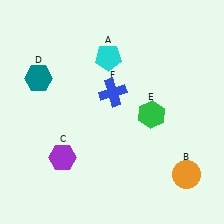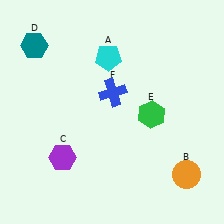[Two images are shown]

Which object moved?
The teal hexagon (D) moved up.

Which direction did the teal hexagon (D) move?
The teal hexagon (D) moved up.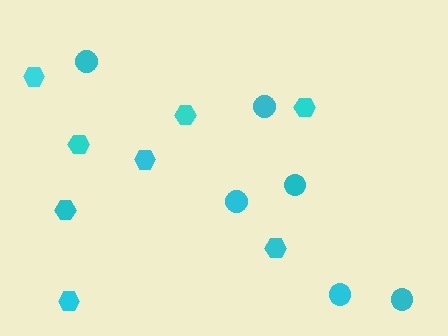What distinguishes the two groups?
There are 2 groups: one group of hexagons (8) and one group of circles (6).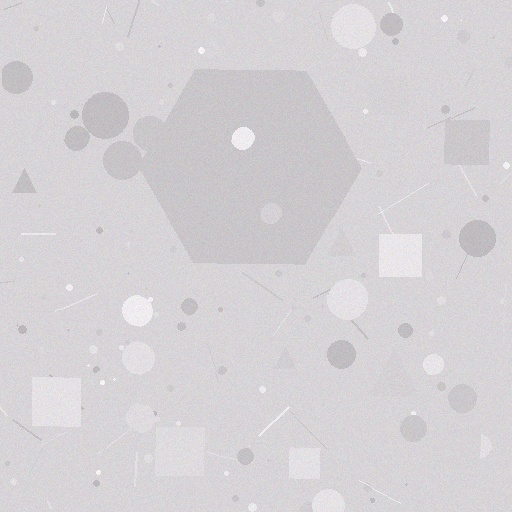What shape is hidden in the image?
A hexagon is hidden in the image.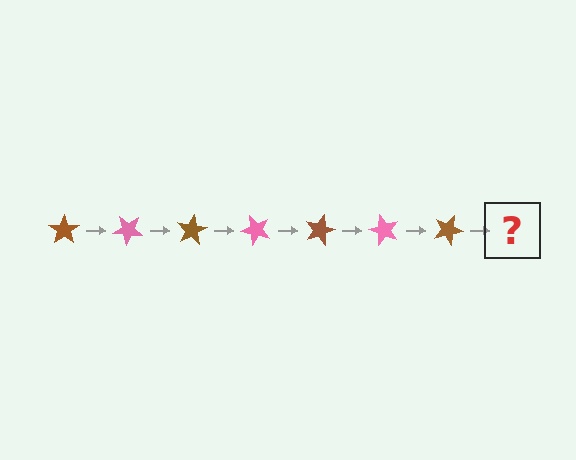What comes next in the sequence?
The next element should be a pink star, rotated 280 degrees from the start.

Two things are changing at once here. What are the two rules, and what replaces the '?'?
The two rules are that it rotates 40 degrees each step and the color cycles through brown and pink. The '?' should be a pink star, rotated 280 degrees from the start.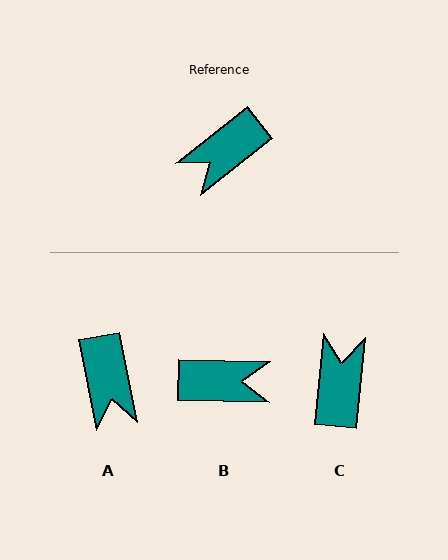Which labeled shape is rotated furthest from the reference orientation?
B, about 140 degrees away.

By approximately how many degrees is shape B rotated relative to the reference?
Approximately 140 degrees counter-clockwise.